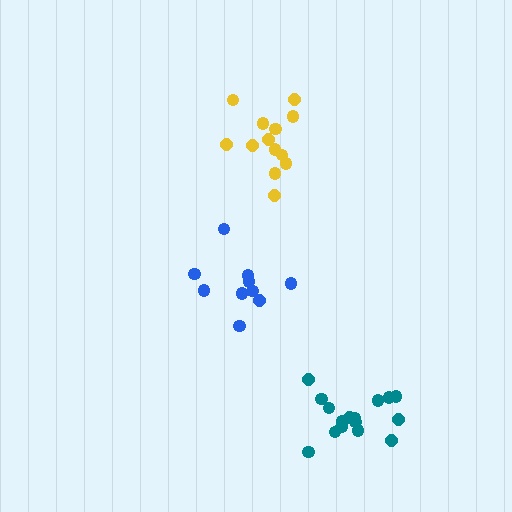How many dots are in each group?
Group 1: 13 dots, Group 2: 10 dots, Group 3: 16 dots (39 total).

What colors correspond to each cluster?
The clusters are colored: yellow, blue, teal.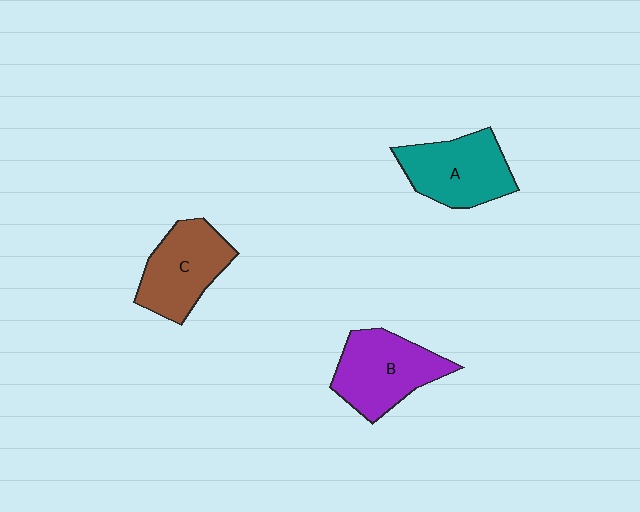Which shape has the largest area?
Shape B (purple).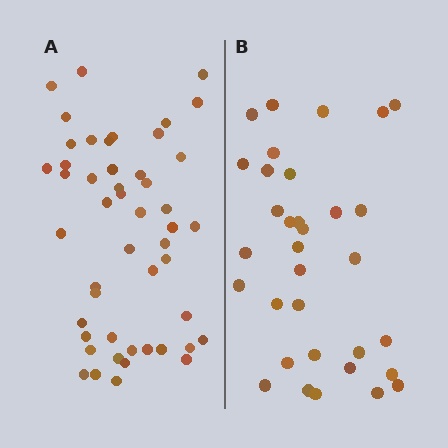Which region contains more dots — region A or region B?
Region A (the left region) has more dots.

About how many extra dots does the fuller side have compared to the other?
Region A has approximately 15 more dots than region B.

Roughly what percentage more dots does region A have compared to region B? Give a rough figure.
About 50% more.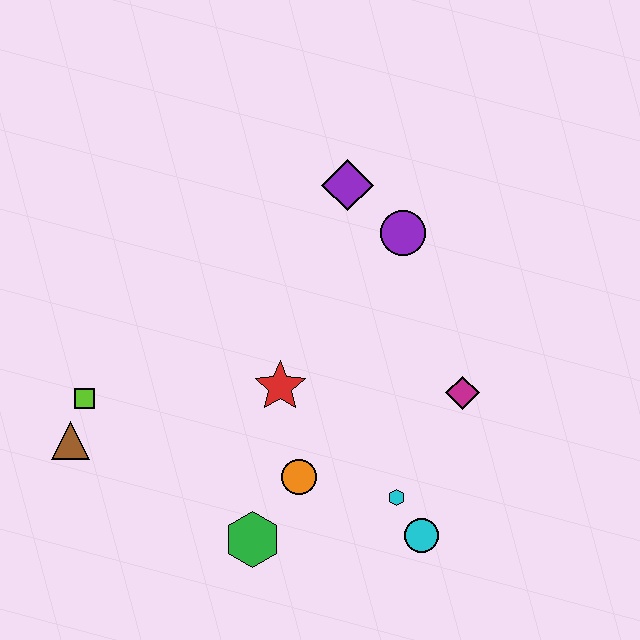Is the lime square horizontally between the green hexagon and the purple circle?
No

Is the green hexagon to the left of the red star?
Yes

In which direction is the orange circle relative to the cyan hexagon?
The orange circle is to the left of the cyan hexagon.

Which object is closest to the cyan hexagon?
The cyan circle is closest to the cyan hexagon.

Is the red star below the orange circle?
No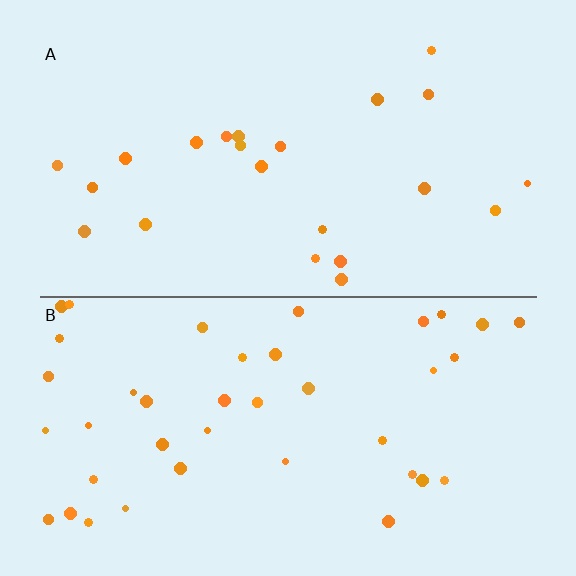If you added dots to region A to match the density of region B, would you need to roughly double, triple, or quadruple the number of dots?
Approximately double.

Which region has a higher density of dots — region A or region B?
B (the bottom).